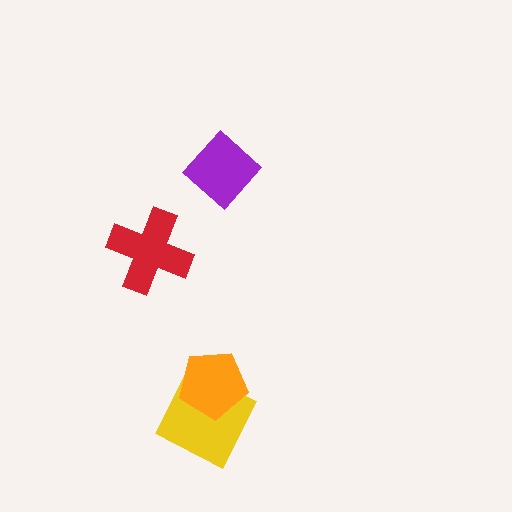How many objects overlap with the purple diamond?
0 objects overlap with the purple diamond.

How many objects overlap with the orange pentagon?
1 object overlaps with the orange pentagon.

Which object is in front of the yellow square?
The orange pentagon is in front of the yellow square.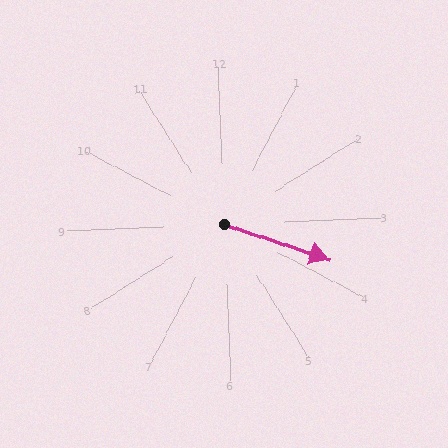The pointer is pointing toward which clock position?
Roughly 4 o'clock.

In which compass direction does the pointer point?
East.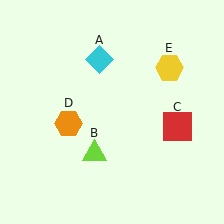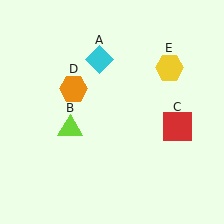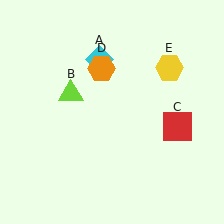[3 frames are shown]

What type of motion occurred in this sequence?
The lime triangle (object B), orange hexagon (object D) rotated clockwise around the center of the scene.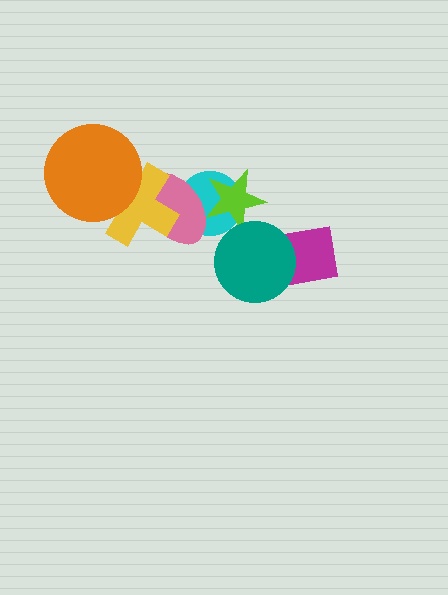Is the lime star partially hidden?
Yes, it is partially covered by another shape.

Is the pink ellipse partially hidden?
Yes, it is partially covered by another shape.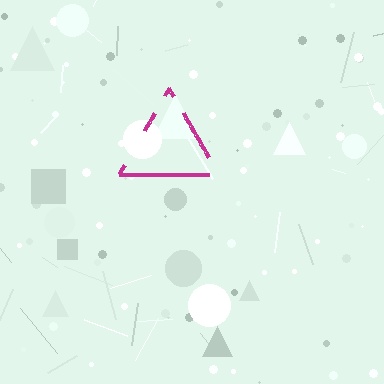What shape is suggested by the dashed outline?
The dashed outline suggests a triangle.